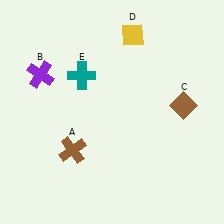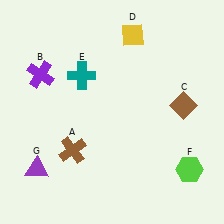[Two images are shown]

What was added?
A lime hexagon (F), a purple triangle (G) were added in Image 2.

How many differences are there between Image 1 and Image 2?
There are 2 differences between the two images.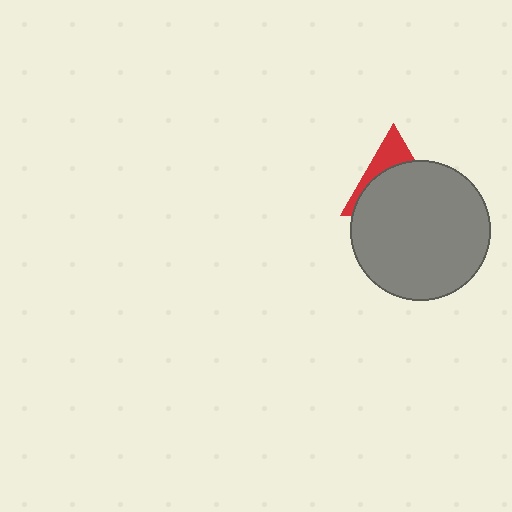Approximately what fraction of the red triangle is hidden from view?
Roughly 69% of the red triangle is hidden behind the gray circle.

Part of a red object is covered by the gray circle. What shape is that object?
It is a triangle.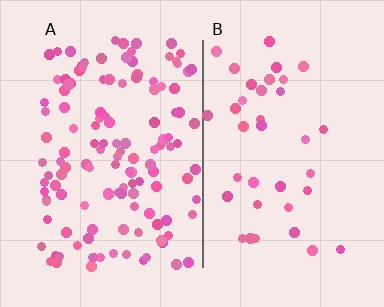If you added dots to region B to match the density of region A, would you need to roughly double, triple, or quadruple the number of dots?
Approximately triple.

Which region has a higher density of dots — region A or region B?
A (the left).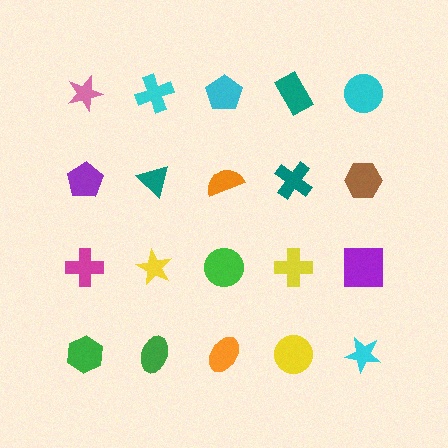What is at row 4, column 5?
A cyan star.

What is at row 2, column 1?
A purple pentagon.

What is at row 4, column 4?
A yellow circle.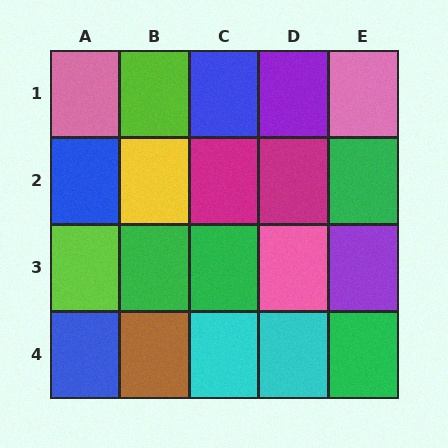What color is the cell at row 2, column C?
Magenta.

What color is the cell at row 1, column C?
Blue.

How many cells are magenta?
2 cells are magenta.